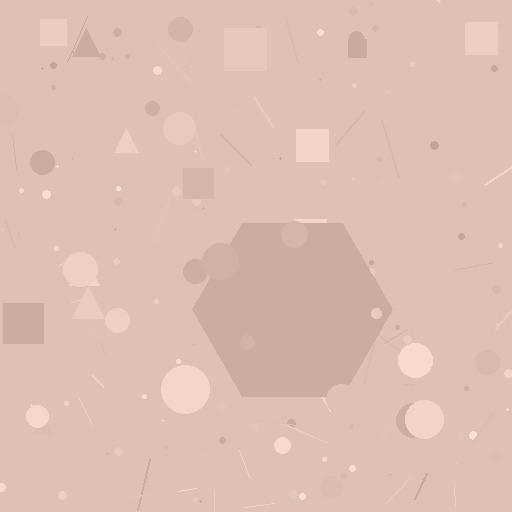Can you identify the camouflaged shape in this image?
The camouflaged shape is a hexagon.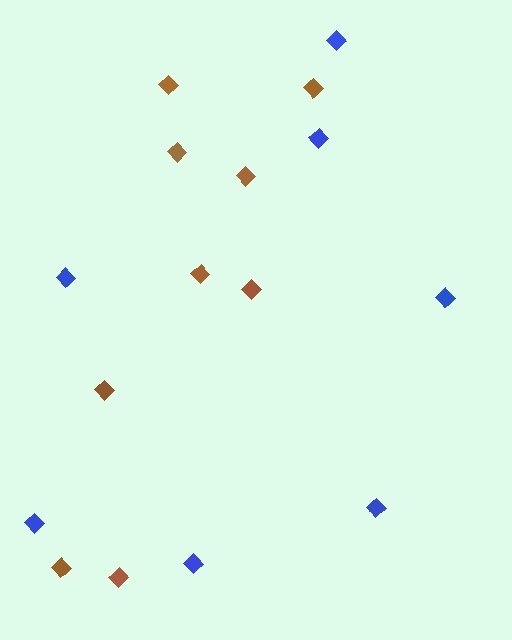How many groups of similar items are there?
There are 2 groups: one group of blue diamonds (7) and one group of brown diamonds (9).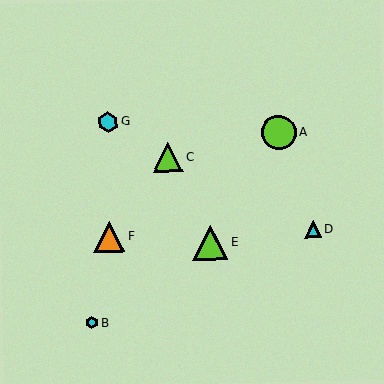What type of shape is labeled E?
Shape E is a lime triangle.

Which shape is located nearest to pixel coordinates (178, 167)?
The lime triangle (labeled C) at (168, 157) is nearest to that location.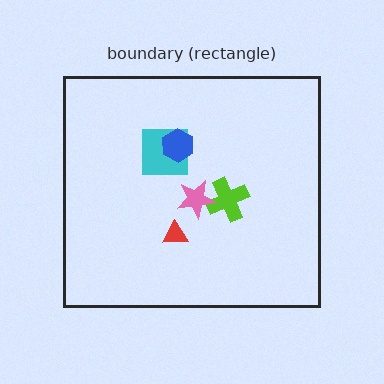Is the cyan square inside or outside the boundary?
Inside.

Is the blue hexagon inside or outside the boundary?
Inside.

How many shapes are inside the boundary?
5 inside, 0 outside.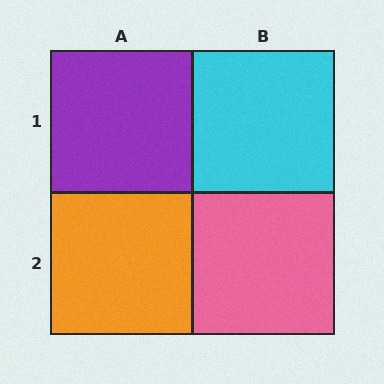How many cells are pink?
1 cell is pink.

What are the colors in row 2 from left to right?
Orange, pink.